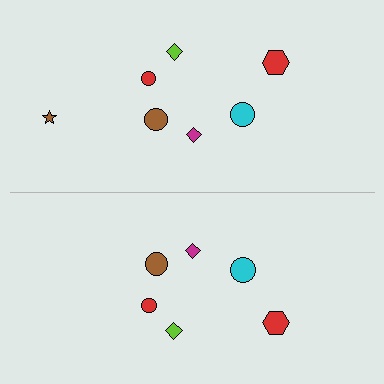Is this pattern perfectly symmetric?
No, the pattern is not perfectly symmetric. A brown star is missing from the bottom side.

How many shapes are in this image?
There are 13 shapes in this image.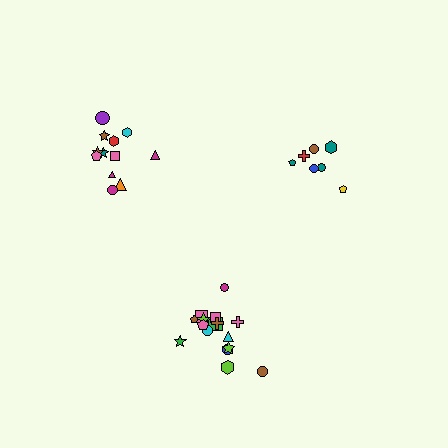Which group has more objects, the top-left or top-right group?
The top-left group.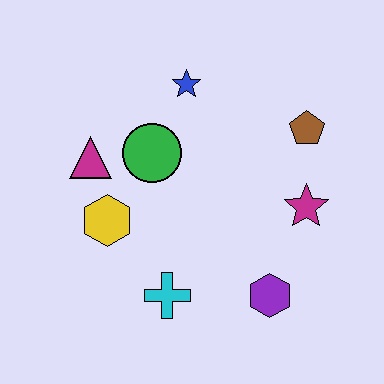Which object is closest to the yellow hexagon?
The magenta triangle is closest to the yellow hexagon.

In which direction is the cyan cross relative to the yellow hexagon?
The cyan cross is below the yellow hexagon.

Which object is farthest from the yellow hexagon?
The brown pentagon is farthest from the yellow hexagon.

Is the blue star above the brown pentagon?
Yes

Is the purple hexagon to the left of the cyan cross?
No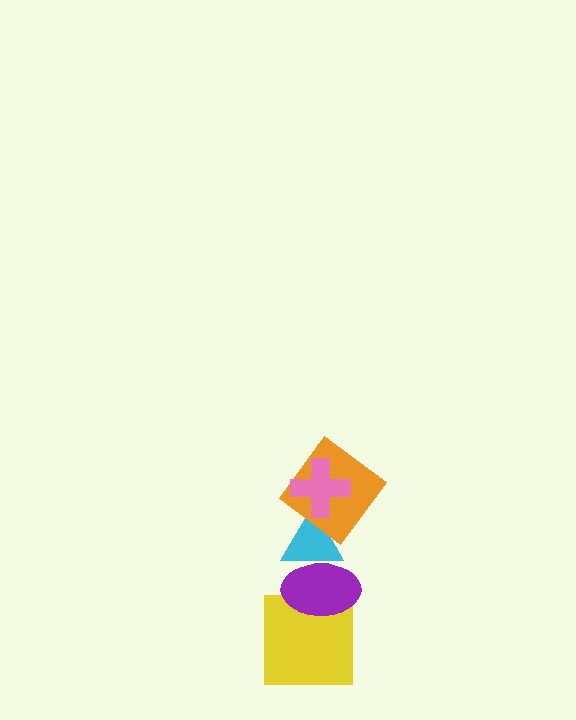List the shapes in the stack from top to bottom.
From top to bottom: the pink cross, the orange diamond, the cyan triangle, the purple ellipse, the yellow square.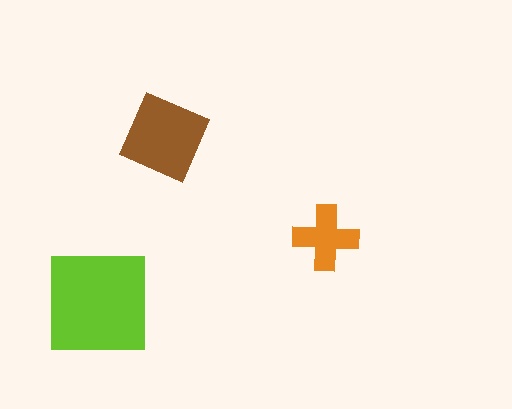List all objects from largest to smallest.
The lime square, the brown diamond, the orange cross.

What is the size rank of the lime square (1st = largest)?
1st.